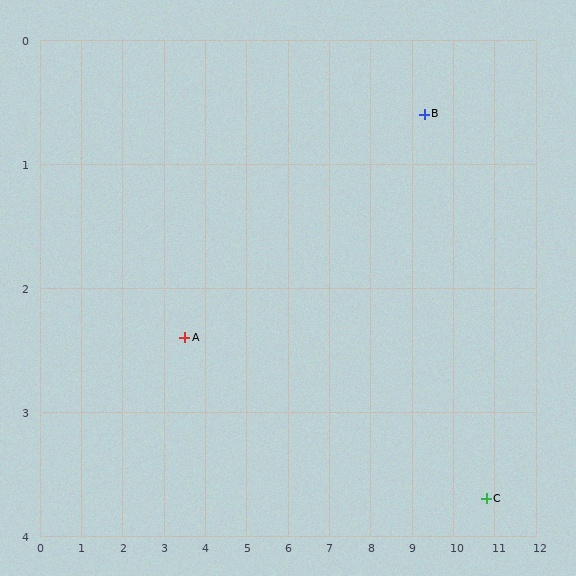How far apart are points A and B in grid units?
Points A and B are about 6.1 grid units apart.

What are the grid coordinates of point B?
Point B is at approximately (9.3, 0.6).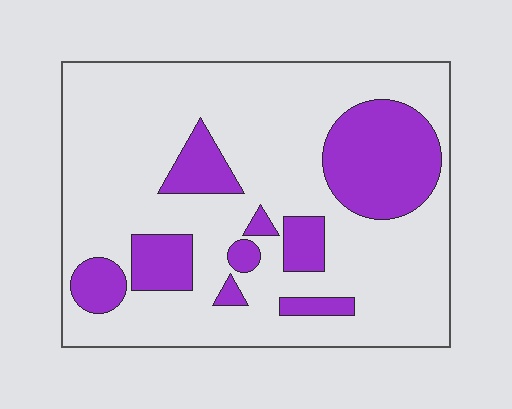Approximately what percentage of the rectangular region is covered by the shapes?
Approximately 25%.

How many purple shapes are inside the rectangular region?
9.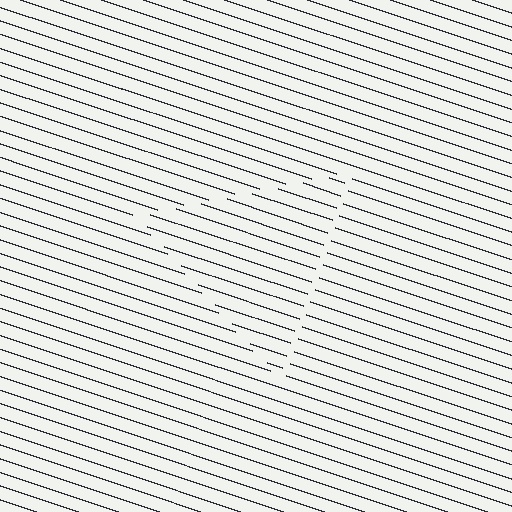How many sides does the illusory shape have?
3 sides — the line-ends trace a triangle.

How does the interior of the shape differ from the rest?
The interior of the shape contains the same grating, shifted by half a period — the contour is defined by the phase discontinuity where line-ends from the inner and outer gratings abut.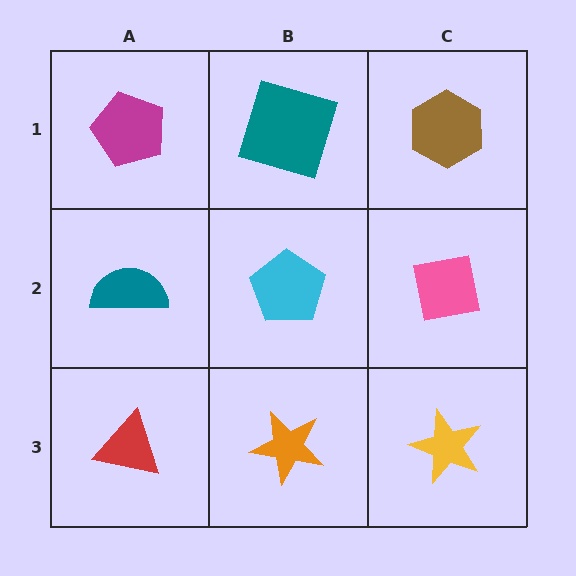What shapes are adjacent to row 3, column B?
A cyan pentagon (row 2, column B), a red triangle (row 3, column A), a yellow star (row 3, column C).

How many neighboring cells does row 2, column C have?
3.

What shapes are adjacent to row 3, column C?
A pink square (row 2, column C), an orange star (row 3, column B).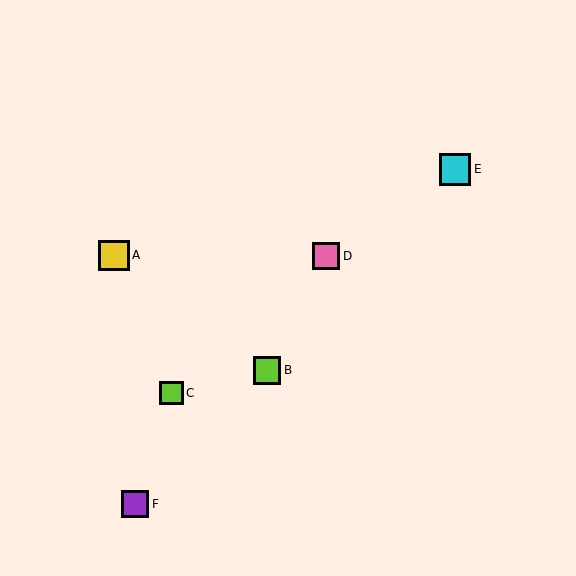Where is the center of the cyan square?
The center of the cyan square is at (455, 169).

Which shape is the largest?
The cyan square (labeled E) is the largest.